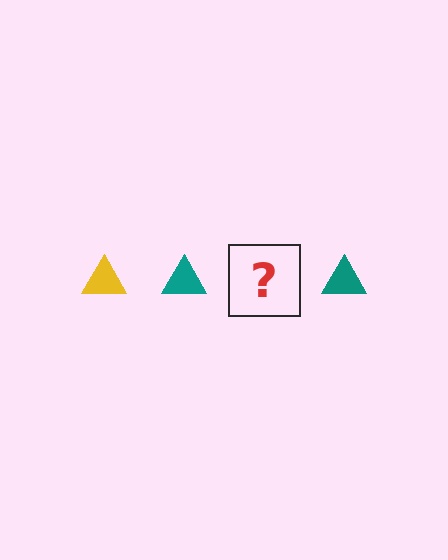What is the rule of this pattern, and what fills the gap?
The rule is that the pattern cycles through yellow, teal triangles. The gap should be filled with a yellow triangle.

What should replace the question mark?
The question mark should be replaced with a yellow triangle.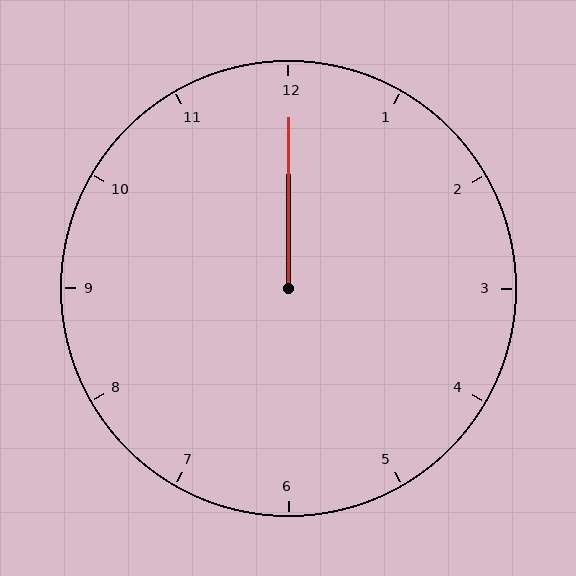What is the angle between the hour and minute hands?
Approximately 0 degrees.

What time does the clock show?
12:00.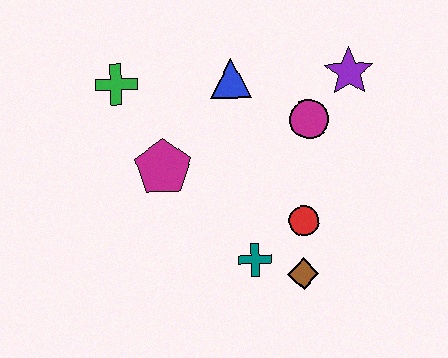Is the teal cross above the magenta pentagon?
No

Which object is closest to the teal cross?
The brown diamond is closest to the teal cross.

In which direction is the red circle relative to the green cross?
The red circle is to the right of the green cross.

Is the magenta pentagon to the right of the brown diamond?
No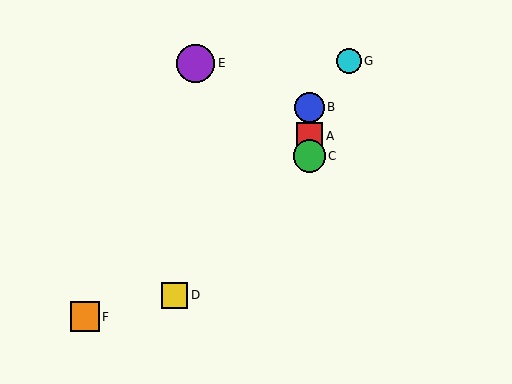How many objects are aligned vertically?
3 objects (A, B, C) are aligned vertically.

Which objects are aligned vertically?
Objects A, B, C are aligned vertically.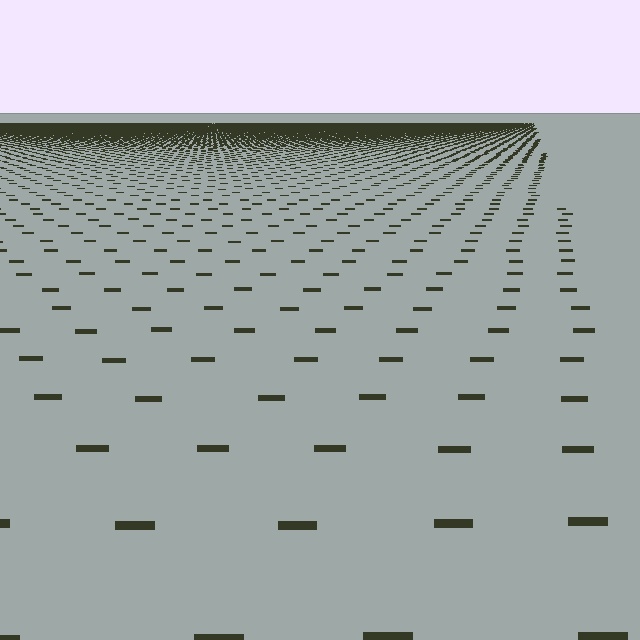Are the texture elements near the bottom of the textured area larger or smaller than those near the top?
Larger. Near the bottom, elements are closer to the viewer and appear at a bigger on-screen size.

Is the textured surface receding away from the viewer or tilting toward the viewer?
The surface is receding away from the viewer. Texture elements get smaller and denser toward the top.